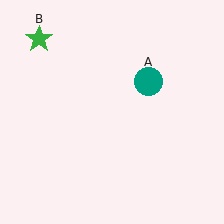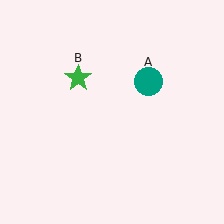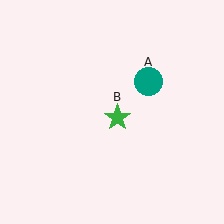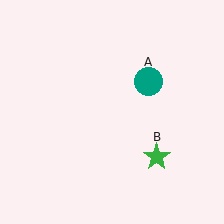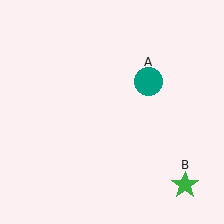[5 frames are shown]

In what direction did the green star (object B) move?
The green star (object B) moved down and to the right.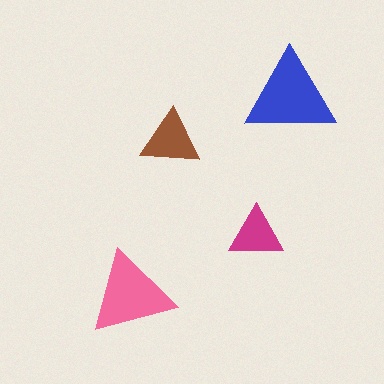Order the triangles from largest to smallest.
the blue one, the pink one, the brown one, the magenta one.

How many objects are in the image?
There are 4 objects in the image.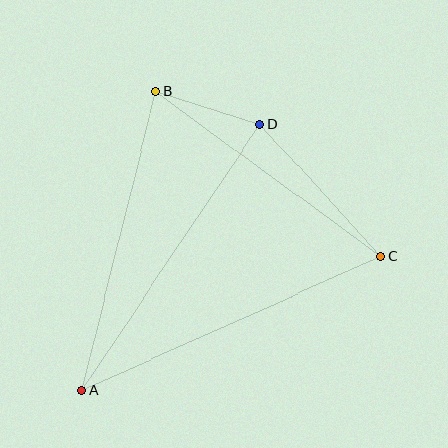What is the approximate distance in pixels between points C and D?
The distance between C and D is approximately 179 pixels.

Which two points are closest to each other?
Points B and D are closest to each other.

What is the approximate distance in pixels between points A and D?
The distance between A and D is approximately 320 pixels.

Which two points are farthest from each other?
Points A and C are farthest from each other.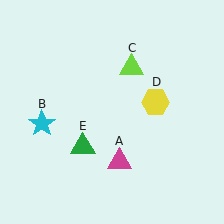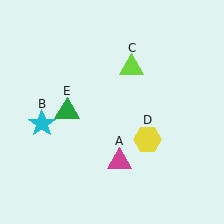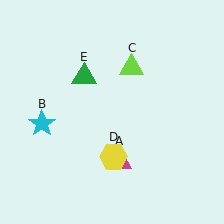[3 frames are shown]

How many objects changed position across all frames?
2 objects changed position: yellow hexagon (object D), green triangle (object E).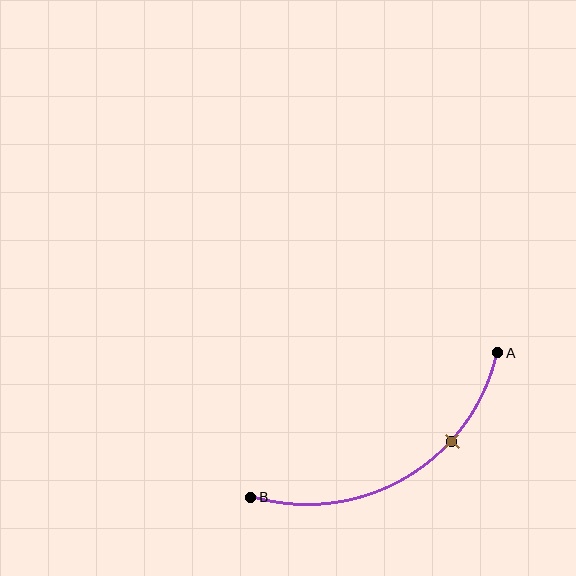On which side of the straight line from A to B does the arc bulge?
The arc bulges below the straight line connecting A and B.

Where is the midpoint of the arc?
The arc midpoint is the point on the curve farthest from the straight line joining A and B. It sits below that line.